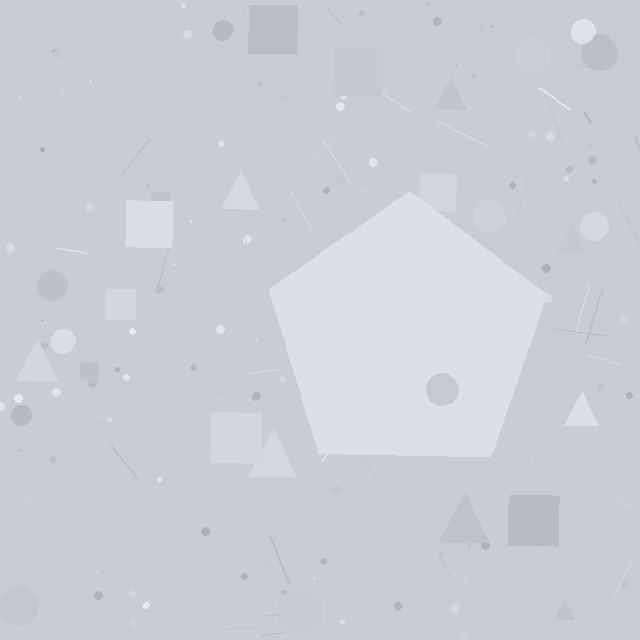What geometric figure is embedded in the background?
A pentagon is embedded in the background.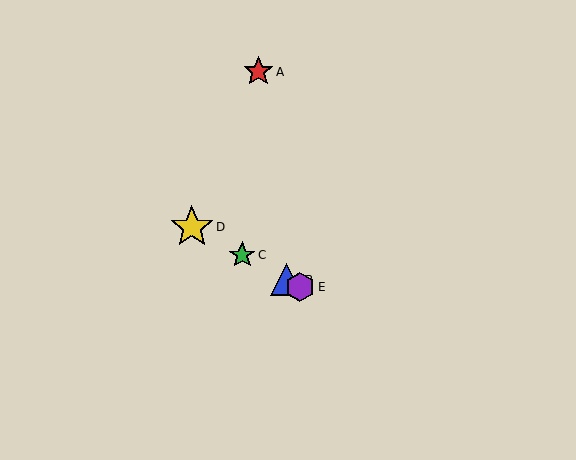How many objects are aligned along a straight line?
4 objects (B, C, D, E) are aligned along a straight line.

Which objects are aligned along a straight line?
Objects B, C, D, E are aligned along a straight line.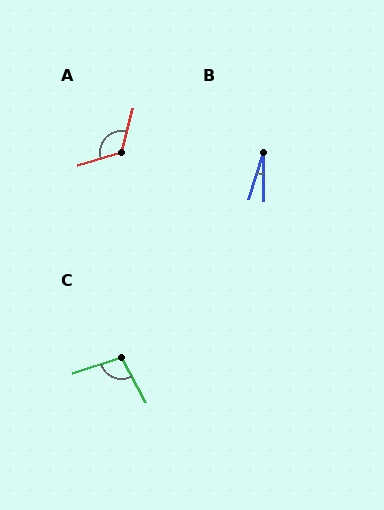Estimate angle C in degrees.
Approximately 100 degrees.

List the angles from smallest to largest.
B (17°), C (100°), A (120°).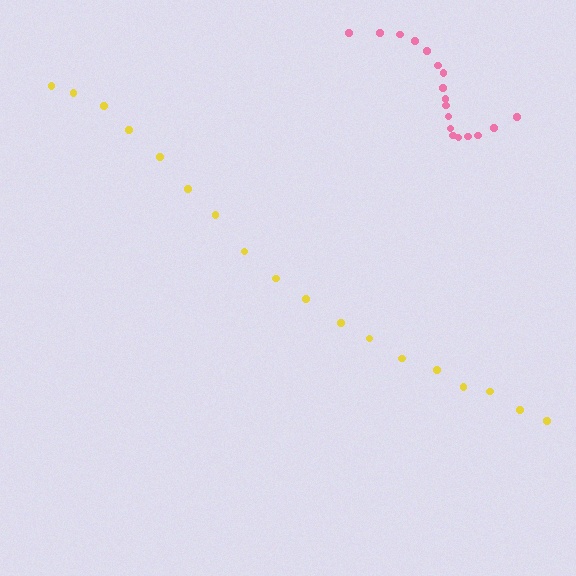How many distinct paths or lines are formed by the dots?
There are 2 distinct paths.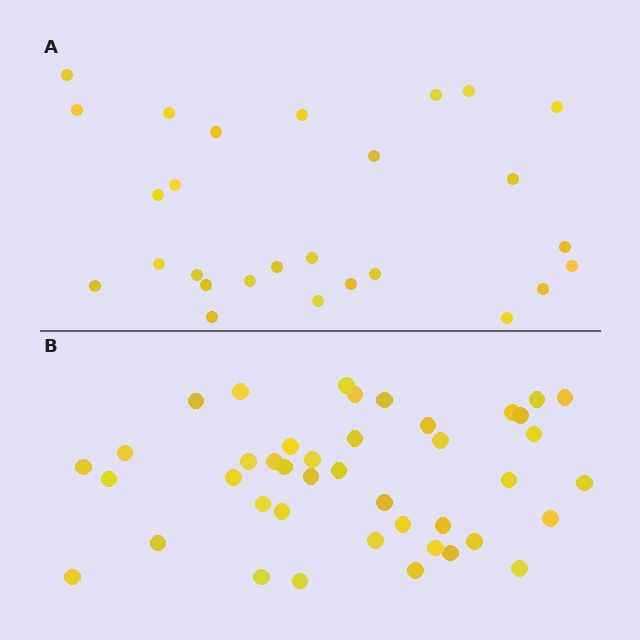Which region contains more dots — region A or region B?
Region B (the bottom region) has more dots.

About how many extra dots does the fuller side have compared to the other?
Region B has approximately 15 more dots than region A.